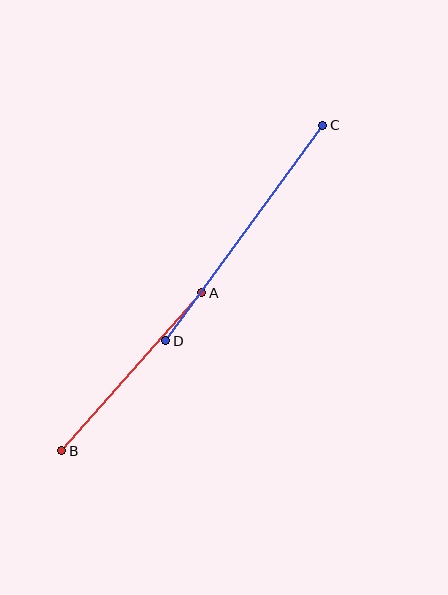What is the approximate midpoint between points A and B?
The midpoint is at approximately (132, 372) pixels.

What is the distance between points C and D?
The distance is approximately 266 pixels.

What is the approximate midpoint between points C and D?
The midpoint is at approximately (244, 233) pixels.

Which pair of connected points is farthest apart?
Points C and D are farthest apart.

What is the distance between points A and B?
The distance is approximately 211 pixels.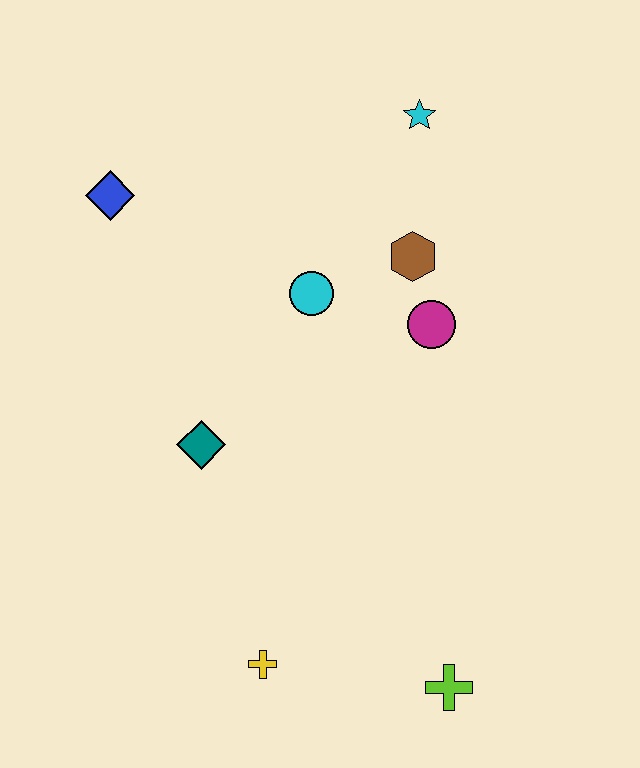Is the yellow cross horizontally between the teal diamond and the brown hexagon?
Yes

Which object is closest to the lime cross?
The yellow cross is closest to the lime cross.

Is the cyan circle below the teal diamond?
No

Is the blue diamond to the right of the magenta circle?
No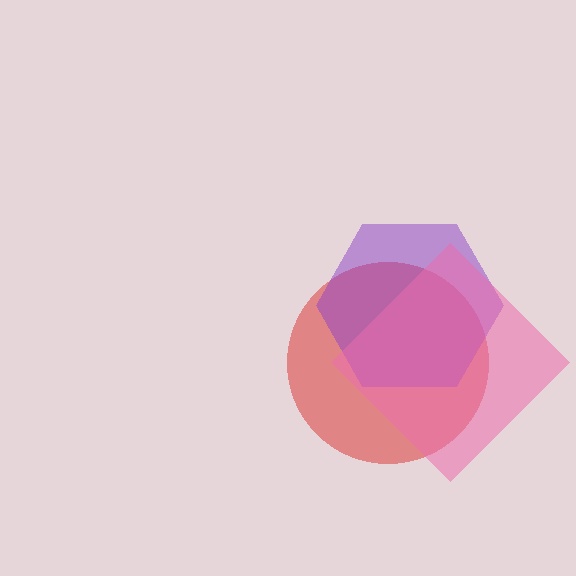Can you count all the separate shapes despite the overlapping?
Yes, there are 3 separate shapes.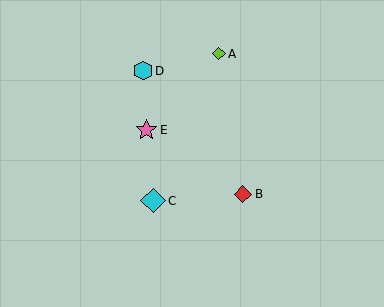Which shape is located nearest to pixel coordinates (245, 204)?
The red diamond (labeled B) at (243, 194) is nearest to that location.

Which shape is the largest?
The cyan diamond (labeled C) is the largest.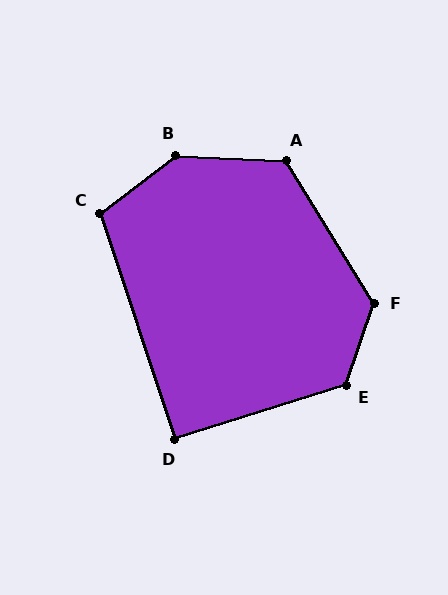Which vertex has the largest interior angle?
B, at approximately 140 degrees.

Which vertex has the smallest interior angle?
D, at approximately 91 degrees.